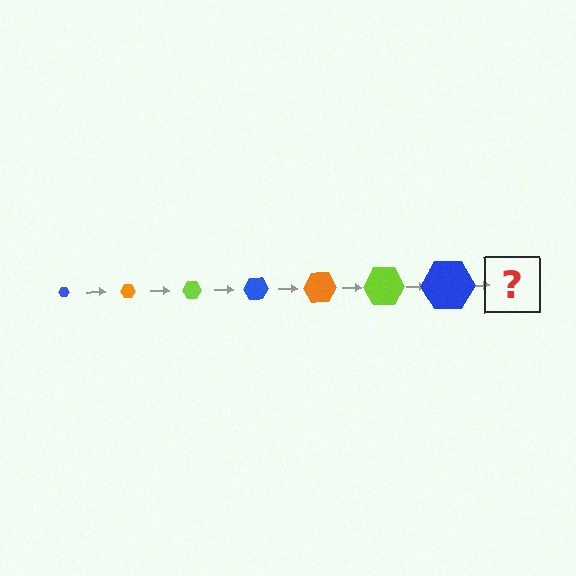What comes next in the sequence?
The next element should be an orange hexagon, larger than the previous one.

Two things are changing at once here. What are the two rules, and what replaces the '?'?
The two rules are that the hexagon grows larger each step and the color cycles through blue, orange, and lime. The '?' should be an orange hexagon, larger than the previous one.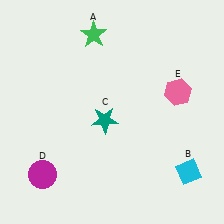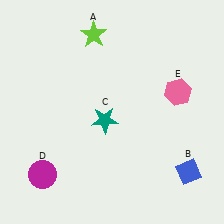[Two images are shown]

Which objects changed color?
A changed from green to lime. B changed from cyan to blue.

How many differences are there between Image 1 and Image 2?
There are 2 differences between the two images.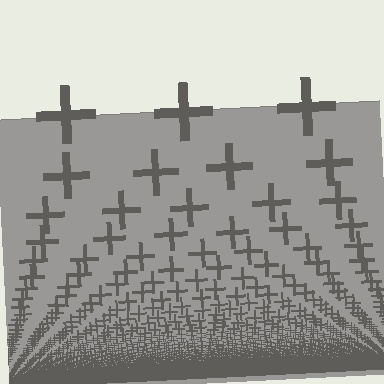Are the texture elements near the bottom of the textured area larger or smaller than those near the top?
Smaller. The gradient is inverted — elements near the bottom are smaller and denser.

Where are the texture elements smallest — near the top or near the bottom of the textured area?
Near the bottom.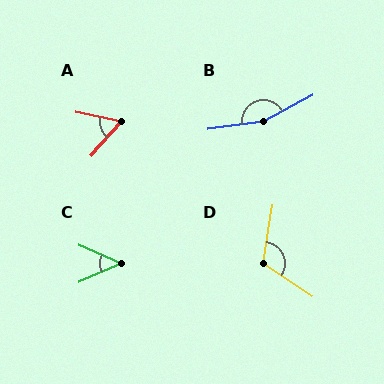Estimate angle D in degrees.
Approximately 115 degrees.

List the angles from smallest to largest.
C (47°), A (61°), D (115°), B (159°).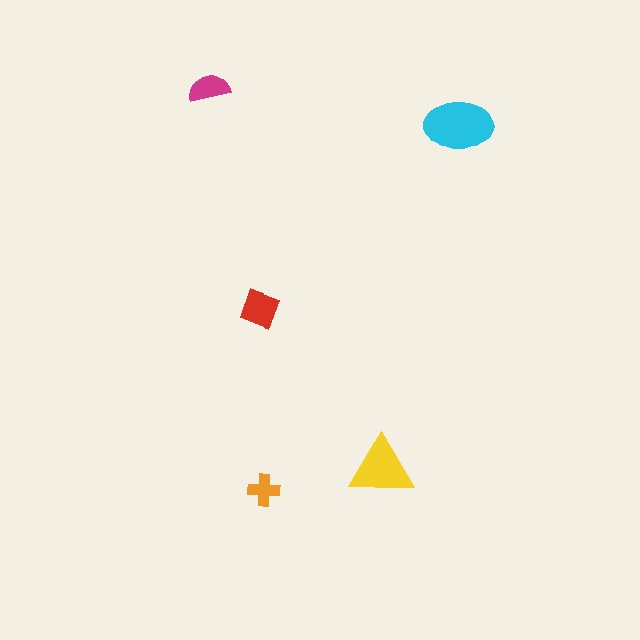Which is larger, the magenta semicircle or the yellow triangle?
The yellow triangle.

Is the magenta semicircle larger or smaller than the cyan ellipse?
Smaller.